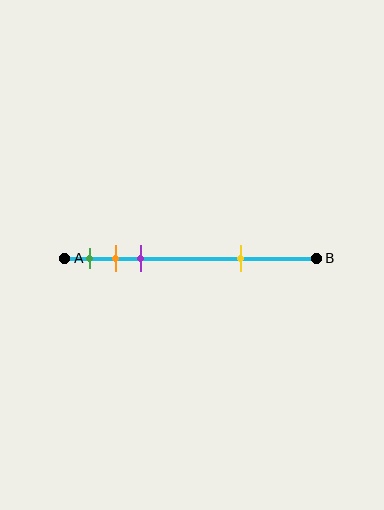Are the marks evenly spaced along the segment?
No, the marks are not evenly spaced.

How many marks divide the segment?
There are 4 marks dividing the segment.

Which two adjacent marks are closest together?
The orange and purple marks are the closest adjacent pair.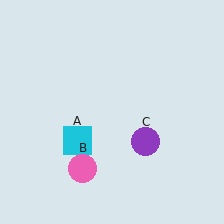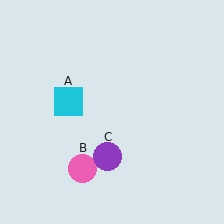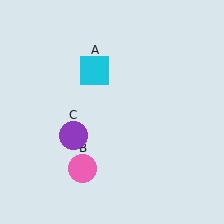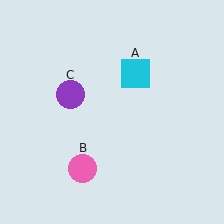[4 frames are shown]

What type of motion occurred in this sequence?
The cyan square (object A), purple circle (object C) rotated clockwise around the center of the scene.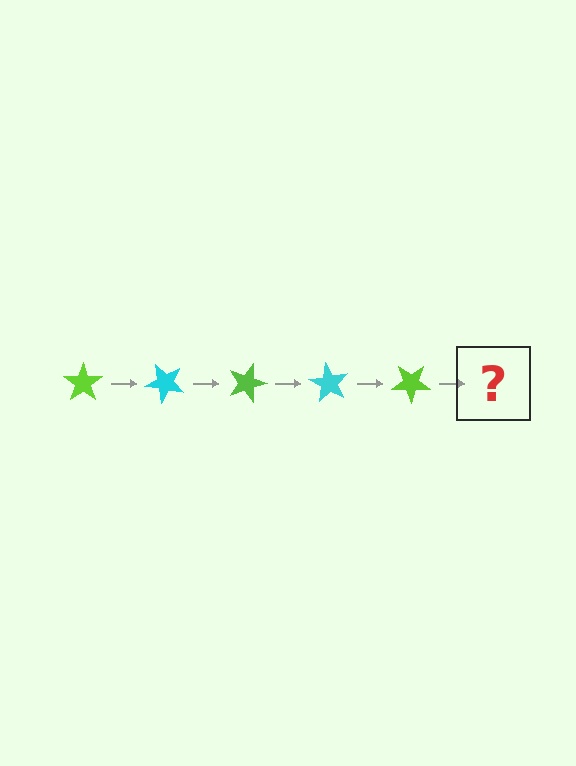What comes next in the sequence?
The next element should be a cyan star, rotated 225 degrees from the start.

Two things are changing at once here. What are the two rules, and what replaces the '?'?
The two rules are that it rotates 45 degrees each step and the color cycles through lime and cyan. The '?' should be a cyan star, rotated 225 degrees from the start.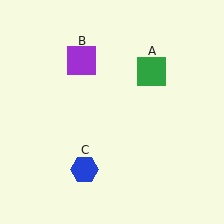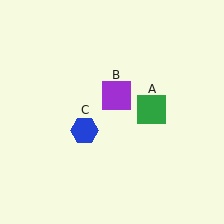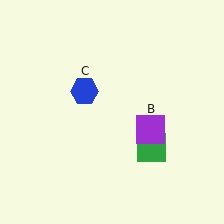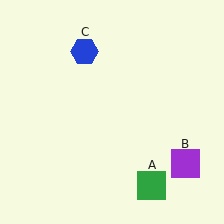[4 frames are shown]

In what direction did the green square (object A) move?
The green square (object A) moved down.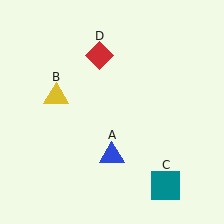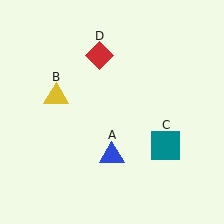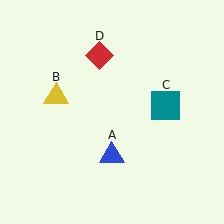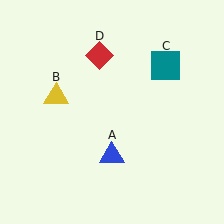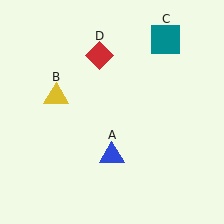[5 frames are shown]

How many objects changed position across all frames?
1 object changed position: teal square (object C).